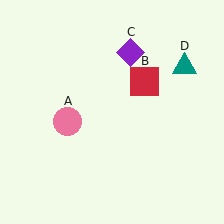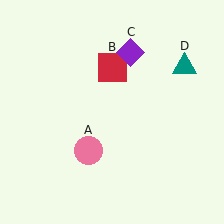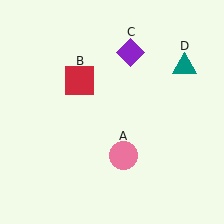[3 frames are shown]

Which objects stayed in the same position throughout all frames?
Purple diamond (object C) and teal triangle (object D) remained stationary.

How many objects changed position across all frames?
2 objects changed position: pink circle (object A), red square (object B).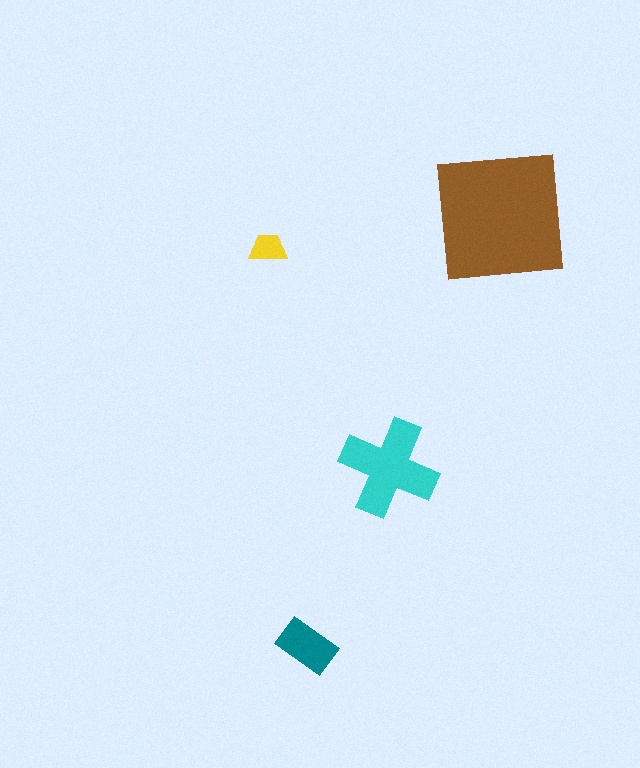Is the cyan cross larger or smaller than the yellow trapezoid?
Larger.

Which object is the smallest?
The yellow trapezoid.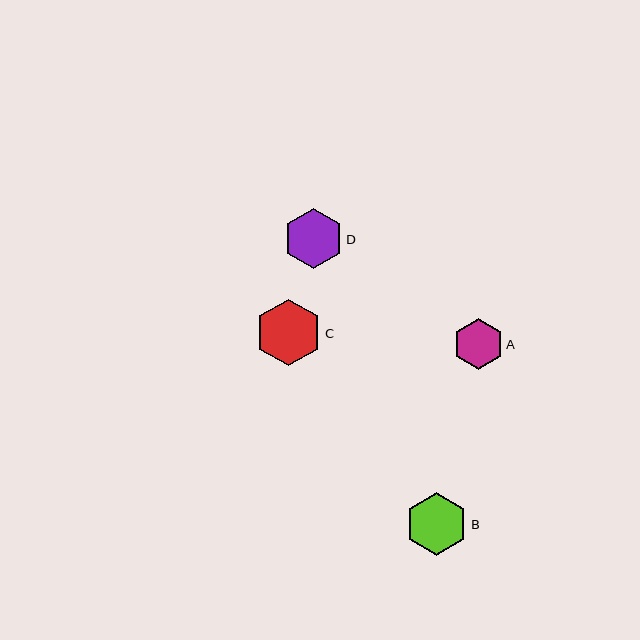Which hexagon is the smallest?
Hexagon A is the smallest with a size of approximately 50 pixels.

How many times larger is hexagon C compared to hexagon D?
Hexagon C is approximately 1.1 times the size of hexagon D.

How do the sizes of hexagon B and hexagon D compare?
Hexagon B and hexagon D are approximately the same size.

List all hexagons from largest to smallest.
From largest to smallest: C, B, D, A.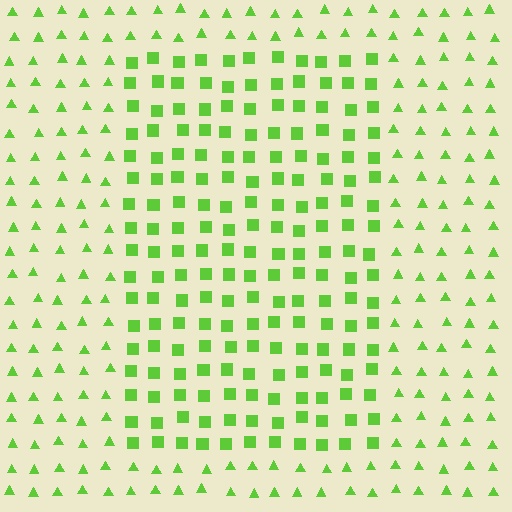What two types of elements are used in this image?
The image uses squares inside the rectangle region and triangles outside it.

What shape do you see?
I see a rectangle.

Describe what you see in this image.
The image is filled with small lime elements arranged in a uniform grid. A rectangle-shaped region contains squares, while the surrounding area contains triangles. The boundary is defined purely by the change in element shape.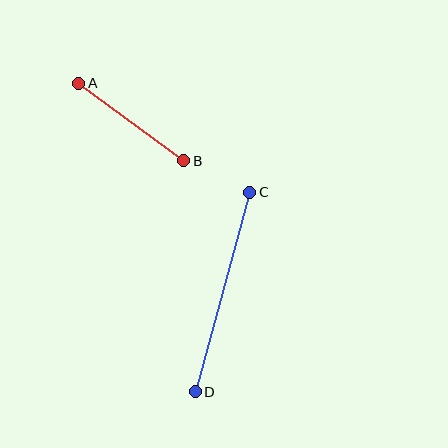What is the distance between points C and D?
The distance is approximately 207 pixels.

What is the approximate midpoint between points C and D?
The midpoint is at approximately (223, 292) pixels.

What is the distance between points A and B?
The distance is approximately 131 pixels.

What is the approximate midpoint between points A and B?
The midpoint is at approximately (131, 122) pixels.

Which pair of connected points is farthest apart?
Points C and D are farthest apart.